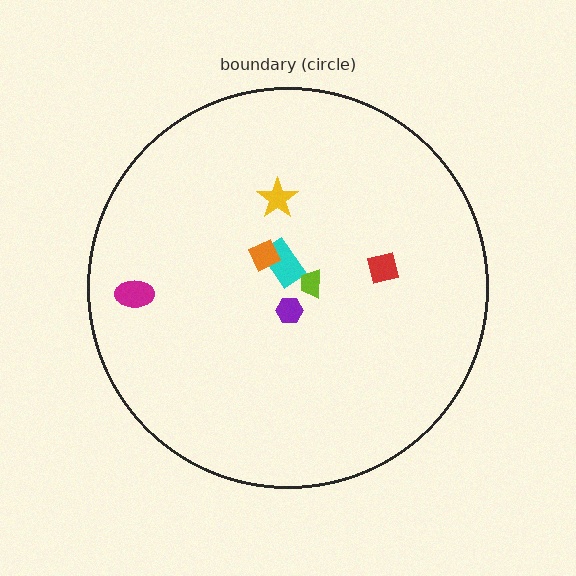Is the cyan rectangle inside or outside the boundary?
Inside.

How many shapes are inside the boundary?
7 inside, 0 outside.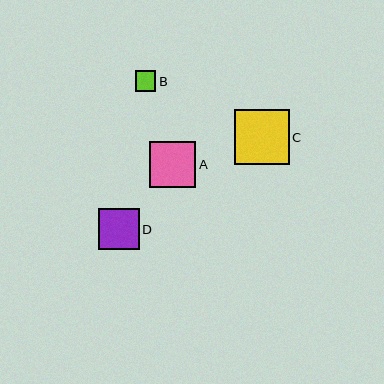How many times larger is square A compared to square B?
Square A is approximately 2.2 times the size of square B.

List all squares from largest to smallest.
From largest to smallest: C, A, D, B.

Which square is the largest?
Square C is the largest with a size of approximately 54 pixels.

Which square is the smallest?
Square B is the smallest with a size of approximately 21 pixels.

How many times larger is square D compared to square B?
Square D is approximately 2.0 times the size of square B.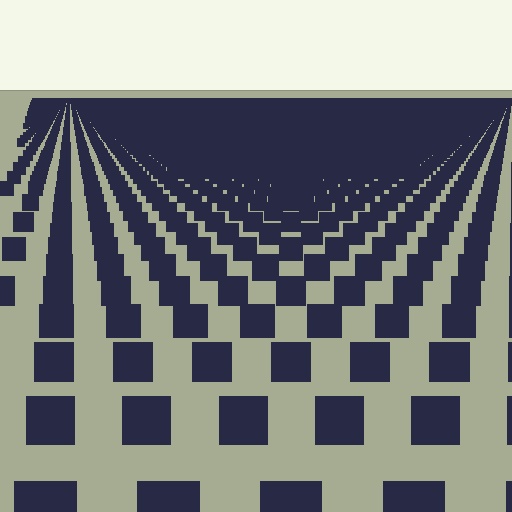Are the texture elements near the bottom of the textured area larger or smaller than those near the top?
Larger. Near the bottom, elements are closer to the viewer and appear at a bigger on-screen size.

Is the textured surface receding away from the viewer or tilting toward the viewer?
The surface is receding away from the viewer. Texture elements get smaller and denser toward the top.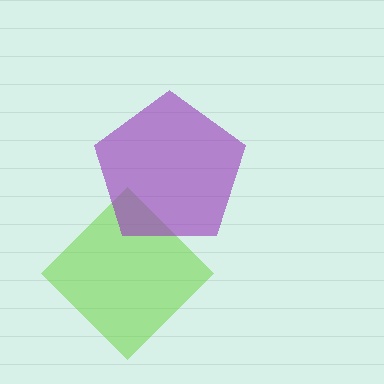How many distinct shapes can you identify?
There are 2 distinct shapes: a lime diamond, a purple pentagon.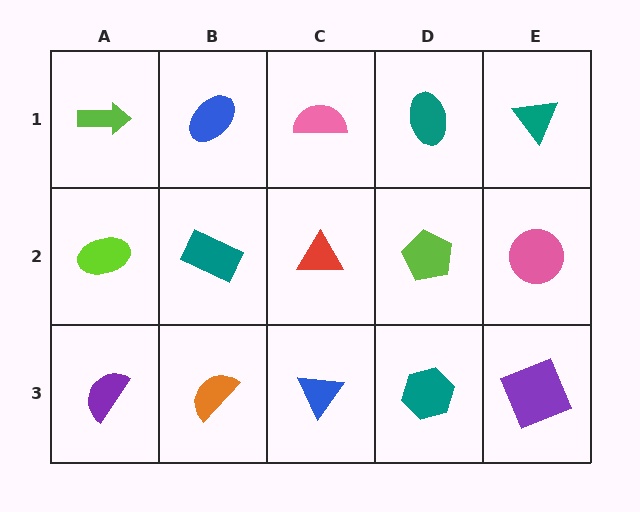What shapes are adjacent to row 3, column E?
A pink circle (row 2, column E), a teal hexagon (row 3, column D).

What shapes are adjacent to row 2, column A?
A lime arrow (row 1, column A), a purple semicircle (row 3, column A), a teal rectangle (row 2, column B).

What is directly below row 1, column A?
A lime ellipse.